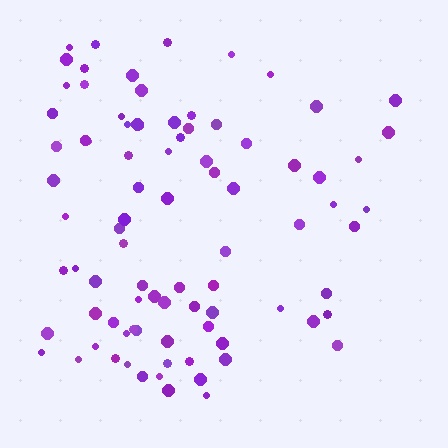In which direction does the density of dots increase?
From right to left, with the left side densest.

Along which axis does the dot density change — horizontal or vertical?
Horizontal.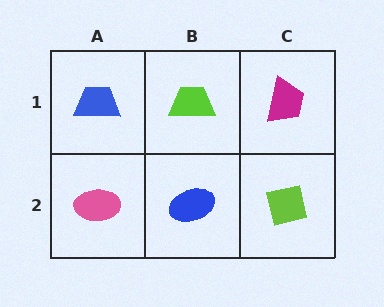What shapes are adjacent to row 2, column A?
A blue trapezoid (row 1, column A), a blue ellipse (row 2, column B).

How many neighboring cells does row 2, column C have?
2.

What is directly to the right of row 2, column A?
A blue ellipse.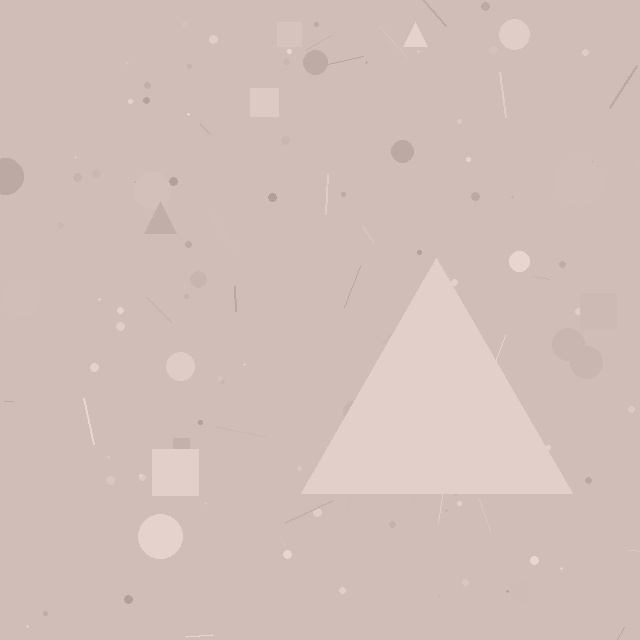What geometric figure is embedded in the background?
A triangle is embedded in the background.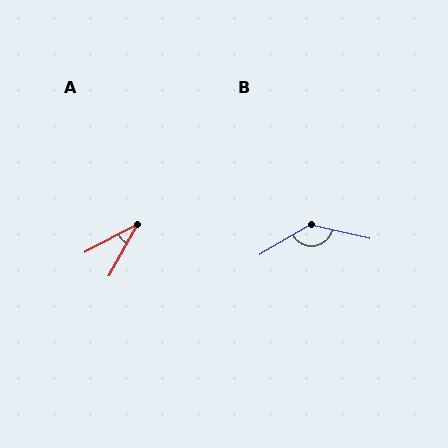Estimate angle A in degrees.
Approximately 33 degrees.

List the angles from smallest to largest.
A (33°), B (136°).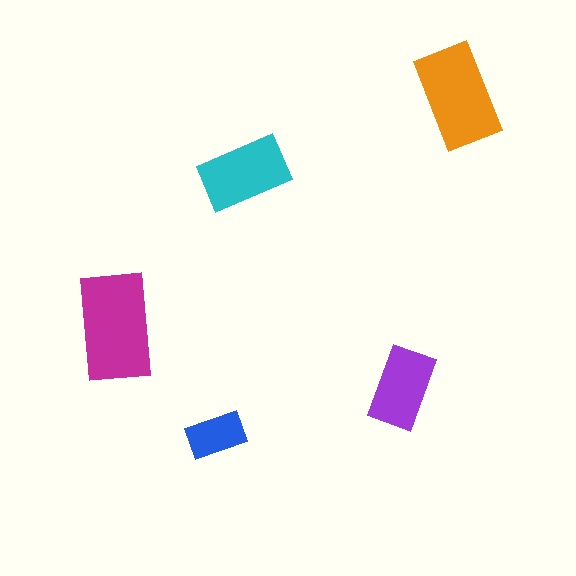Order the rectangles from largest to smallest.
the magenta one, the orange one, the cyan one, the purple one, the blue one.